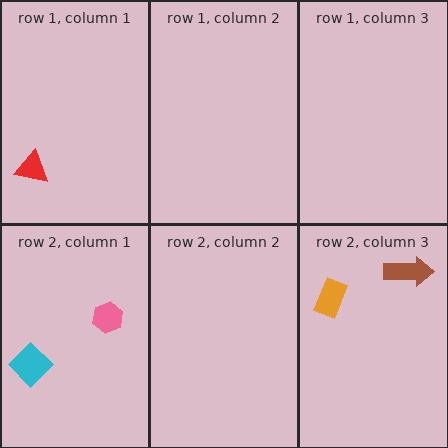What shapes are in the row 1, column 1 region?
The red triangle.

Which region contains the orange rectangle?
The row 2, column 3 region.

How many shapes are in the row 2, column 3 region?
2.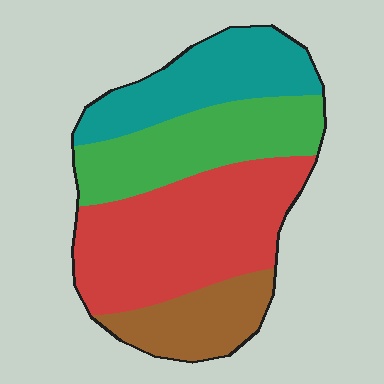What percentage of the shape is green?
Green covers 24% of the shape.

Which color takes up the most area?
Red, at roughly 40%.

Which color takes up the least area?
Brown, at roughly 15%.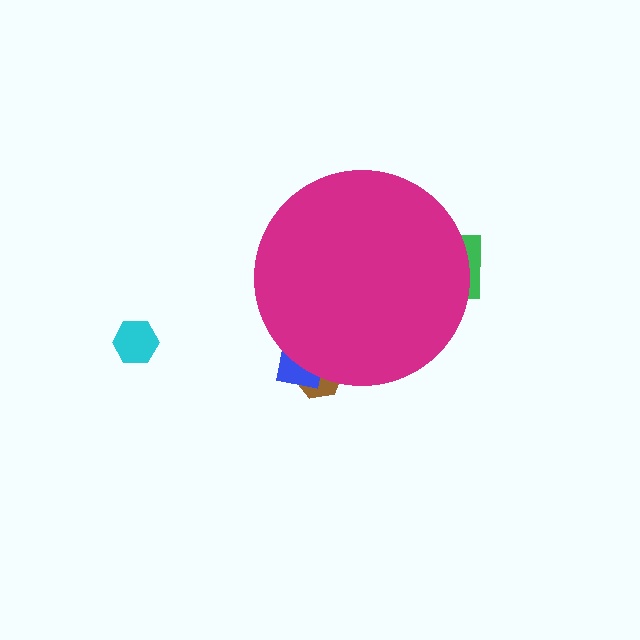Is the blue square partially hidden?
Yes, the blue square is partially hidden behind the magenta circle.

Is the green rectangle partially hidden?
Yes, the green rectangle is partially hidden behind the magenta circle.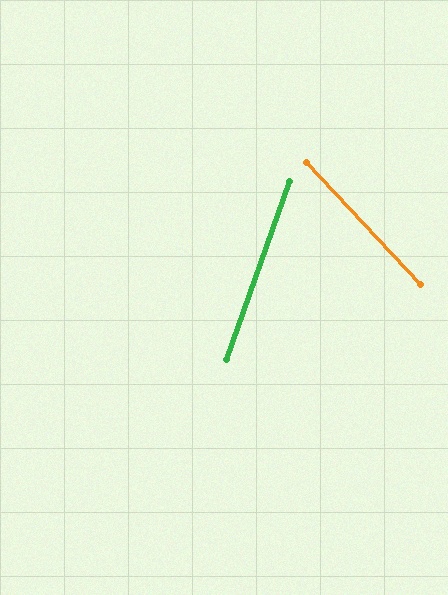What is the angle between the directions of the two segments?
Approximately 63 degrees.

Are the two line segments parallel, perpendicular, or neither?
Neither parallel nor perpendicular — they differ by about 63°.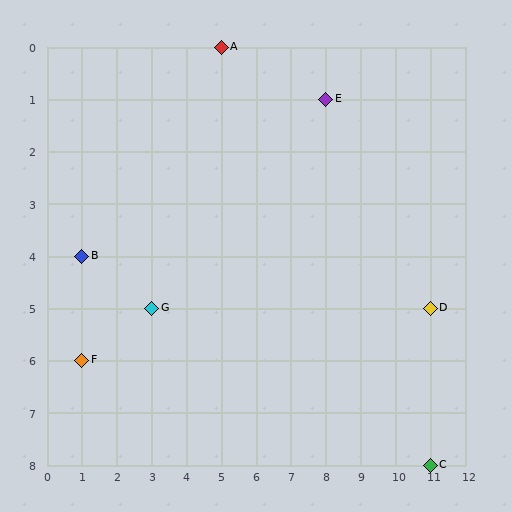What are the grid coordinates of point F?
Point F is at grid coordinates (1, 6).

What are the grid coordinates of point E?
Point E is at grid coordinates (8, 1).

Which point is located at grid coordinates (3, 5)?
Point G is at (3, 5).